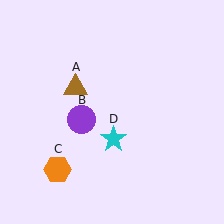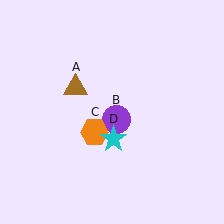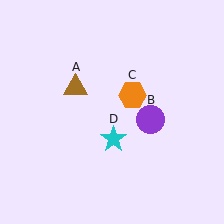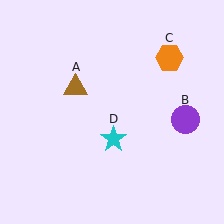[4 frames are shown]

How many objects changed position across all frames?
2 objects changed position: purple circle (object B), orange hexagon (object C).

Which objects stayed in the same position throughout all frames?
Brown triangle (object A) and cyan star (object D) remained stationary.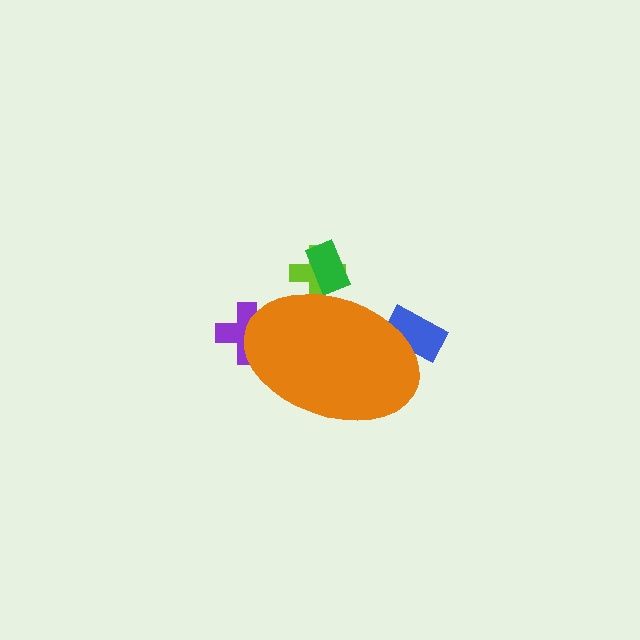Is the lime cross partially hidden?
Yes, the lime cross is partially hidden behind the orange ellipse.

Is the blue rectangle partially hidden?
Yes, the blue rectangle is partially hidden behind the orange ellipse.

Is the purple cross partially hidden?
Yes, the purple cross is partially hidden behind the orange ellipse.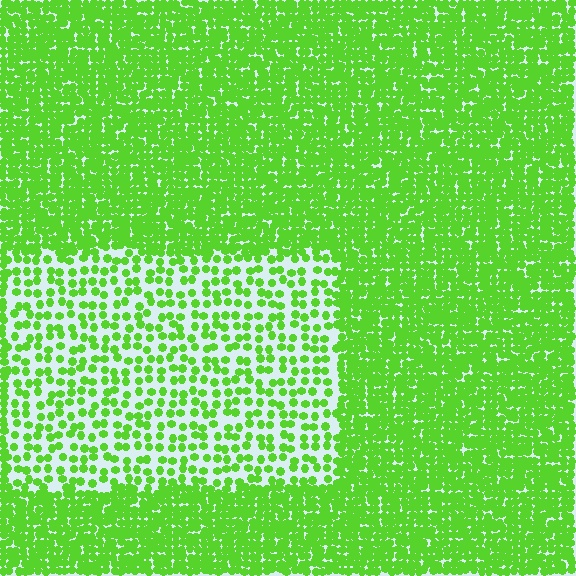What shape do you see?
I see a rectangle.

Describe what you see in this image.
The image contains small lime elements arranged at two different densities. A rectangle-shaped region is visible where the elements are less densely packed than the surrounding area.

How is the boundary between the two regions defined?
The boundary is defined by a change in element density (approximately 2.6x ratio). All elements are the same color, size, and shape.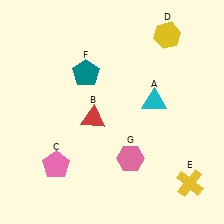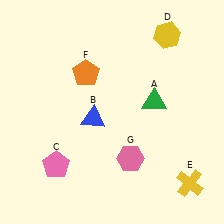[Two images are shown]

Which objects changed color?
A changed from cyan to green. B changed from red to blue. F changed from teal to orange.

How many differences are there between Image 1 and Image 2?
There are 3 differences between the two images.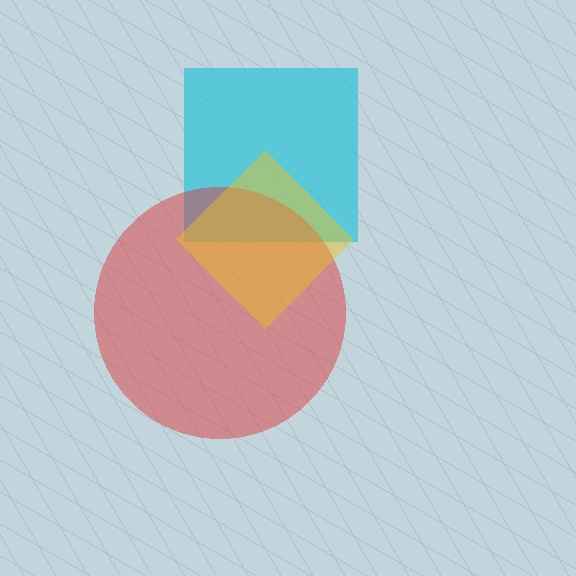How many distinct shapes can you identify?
There are 3 distinct shapes: a cyan square, a red circle, a yellow diamond.